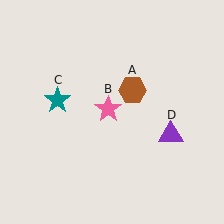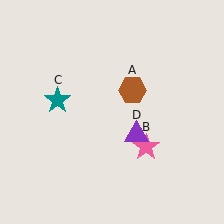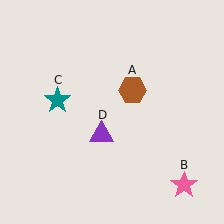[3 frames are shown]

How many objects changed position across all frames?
2 objects changed position: pink star (object B), purple triangle (object D).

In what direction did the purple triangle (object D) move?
The purple triangle (object D) moved left.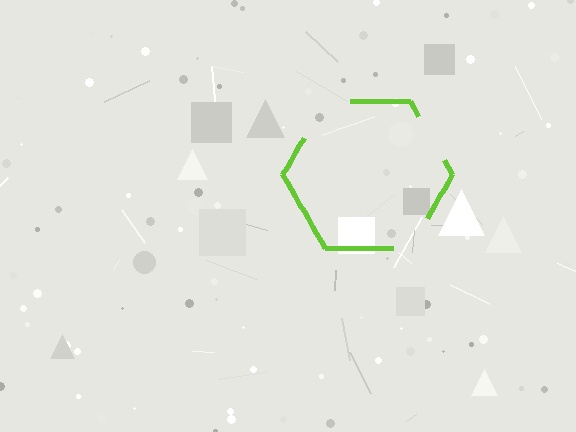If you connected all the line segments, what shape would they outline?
They would outline a hexagon.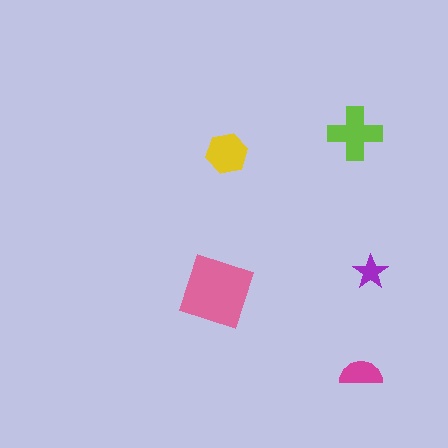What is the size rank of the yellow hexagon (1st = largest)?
3rd.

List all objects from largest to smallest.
The pink diamond, the lime cross, the yellow hexagon, the magenta semicircle, the purple star.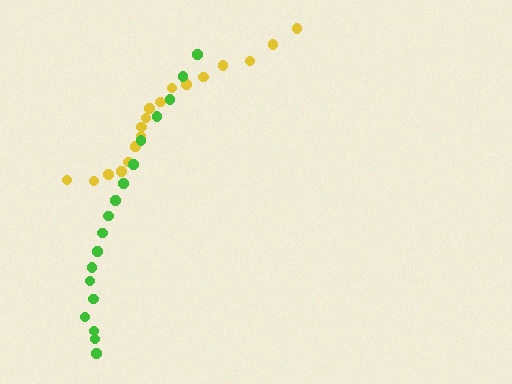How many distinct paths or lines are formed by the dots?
There are 2 distinct paths.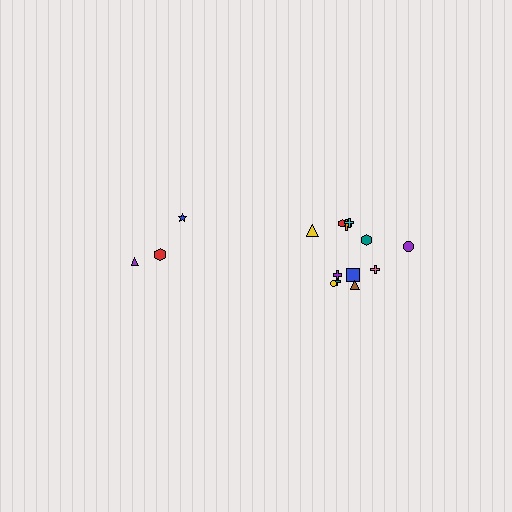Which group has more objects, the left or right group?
The right group.